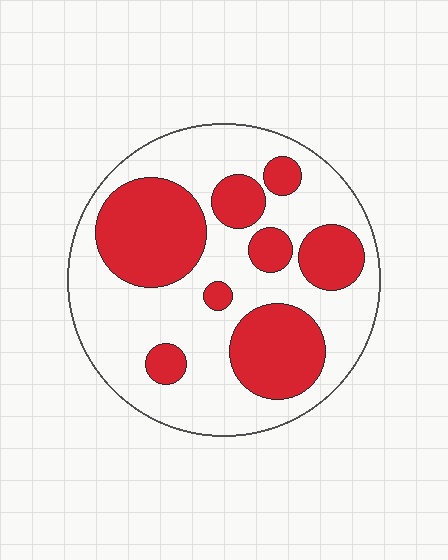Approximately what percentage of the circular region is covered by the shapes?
Approximately 35%.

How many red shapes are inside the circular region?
8.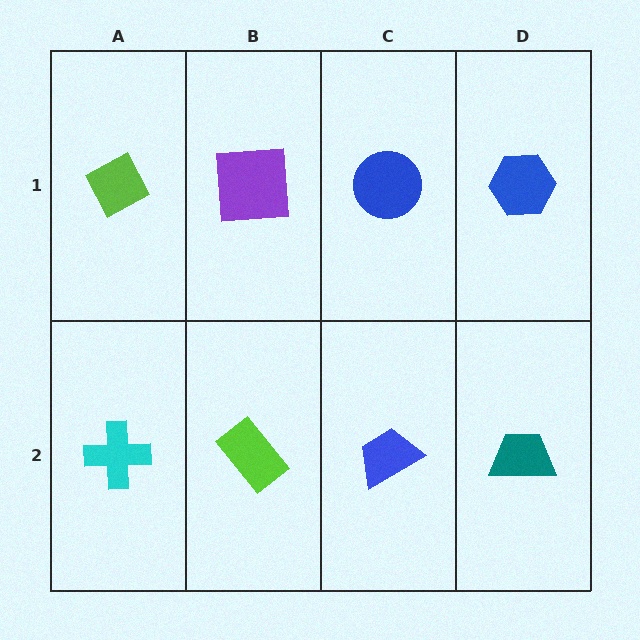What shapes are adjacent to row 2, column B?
A purple square (row 1, column B), a cyan cross (row 2, column A), a blue trapezoid (row 2, column C).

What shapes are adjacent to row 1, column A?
A cyan cross (row 2, column A), a purple square (row 1, column B).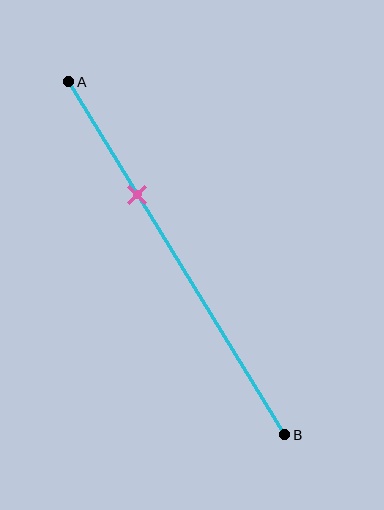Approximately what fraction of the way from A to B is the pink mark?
The pink mark is approximately 30% of the way from A to B.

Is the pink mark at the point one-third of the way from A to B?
Yes, the mark is approximately at the one-third point.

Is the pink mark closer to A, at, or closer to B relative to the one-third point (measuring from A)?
The pink mark is approximately at the one-third point of segment AB.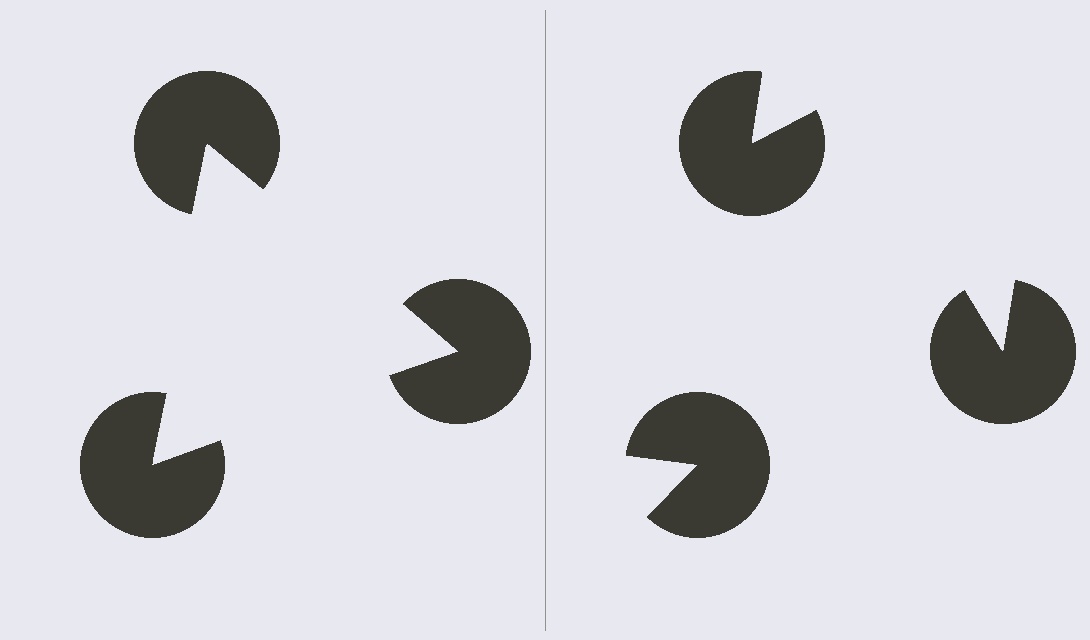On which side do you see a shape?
An illusory triangle appears on the left side. On the right side the wedge cuts are rotated, so no coherent shape forms.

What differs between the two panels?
The pac-man discs are positioned identically on both sides; only the wedge orientations differ. On the left they align to a triangle; on the right they are misaligned.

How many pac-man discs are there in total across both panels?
6 — 3 on each side.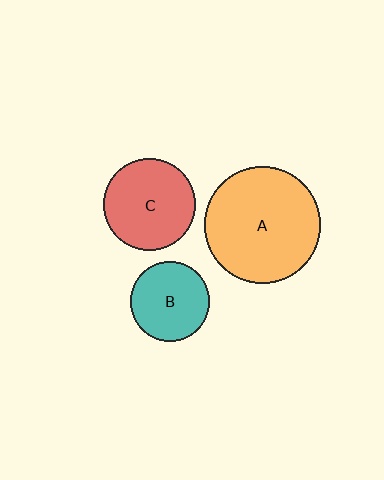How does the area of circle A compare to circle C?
Approximately 1.6 times.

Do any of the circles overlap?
No, none of the circles overlap.